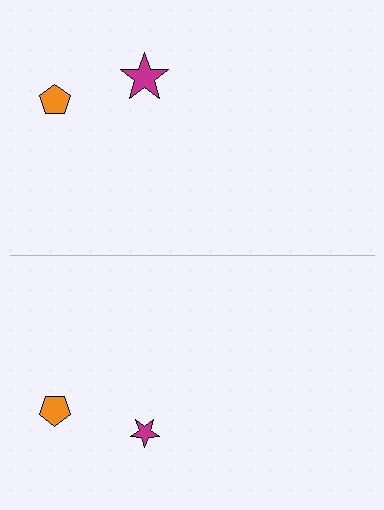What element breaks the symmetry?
The magenta star on the bottom side has a different size than its mirror counterpart.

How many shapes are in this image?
There are 4 shapes in this image.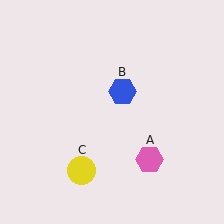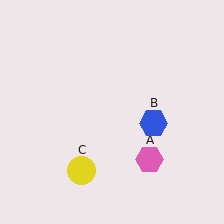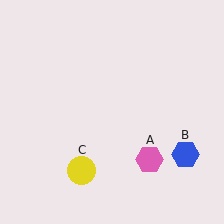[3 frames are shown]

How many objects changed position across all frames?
1 object changed position: blue hexagon (object B).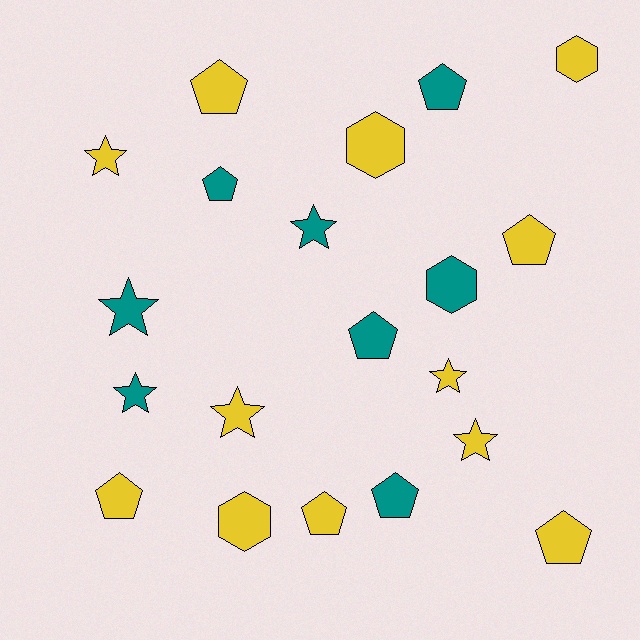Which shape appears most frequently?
Pentagon, with 9 objects.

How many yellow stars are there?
There are 4 yellow stars.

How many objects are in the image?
There are 20 objects.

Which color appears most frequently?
Yellow, with 12 objects.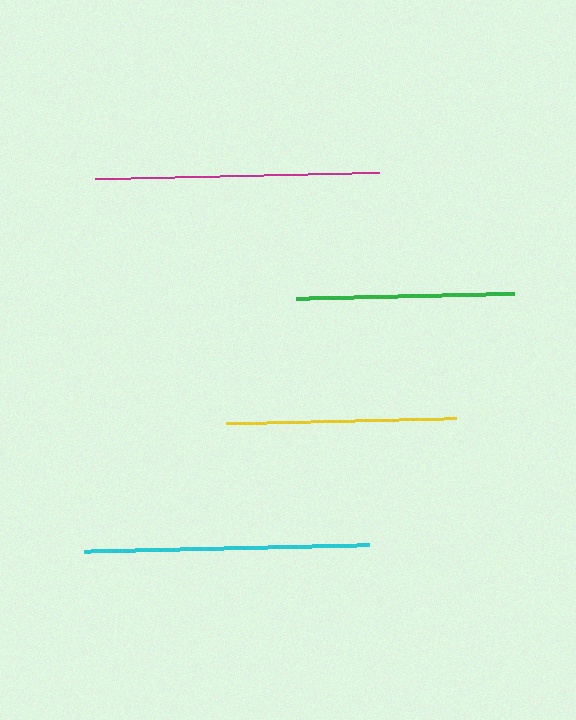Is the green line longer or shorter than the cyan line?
The cyan line is longer than the green line.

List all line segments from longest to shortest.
From longest to shortest: cyan, magenta, yellow, green.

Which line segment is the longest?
The cyan line is the longest at approximately 285 pixels.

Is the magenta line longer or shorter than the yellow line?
The magenta line is longer than the yellow line.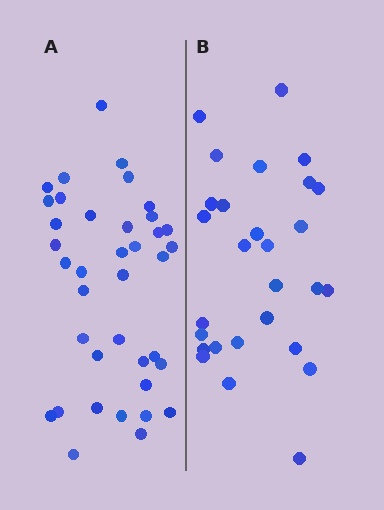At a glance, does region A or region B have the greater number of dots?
Region A (the left region) has more dots.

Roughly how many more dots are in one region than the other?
Region A has roughly 10 or so more dots than region B.